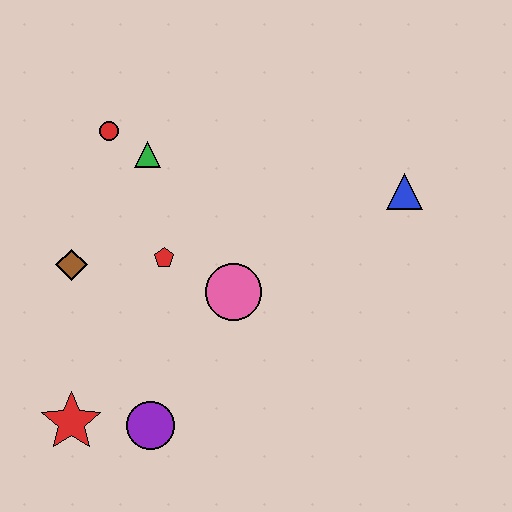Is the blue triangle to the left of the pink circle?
No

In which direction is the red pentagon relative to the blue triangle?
The red pentagon is to the left of the blue triangle.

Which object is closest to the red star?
The purple circle is closest to the red star.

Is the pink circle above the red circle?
No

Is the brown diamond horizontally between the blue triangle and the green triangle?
No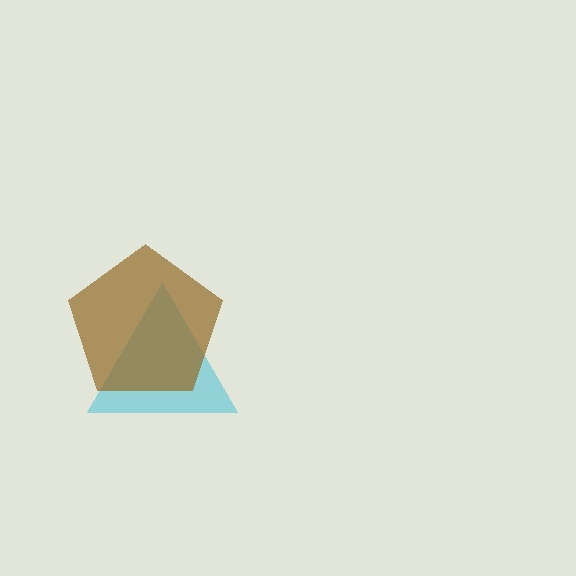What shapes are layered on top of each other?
The layered shapes are: a cyan triangle, a brown pentagon.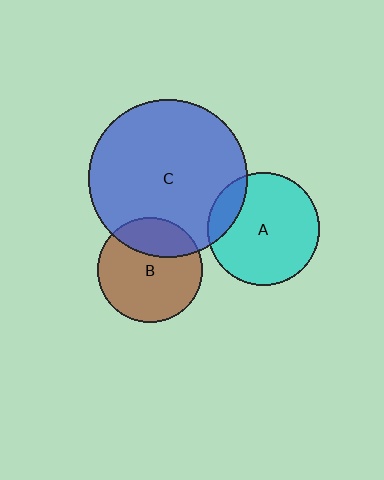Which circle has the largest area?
Circle C (blue).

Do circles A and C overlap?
Yes.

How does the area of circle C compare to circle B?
Approximately 2.2 times.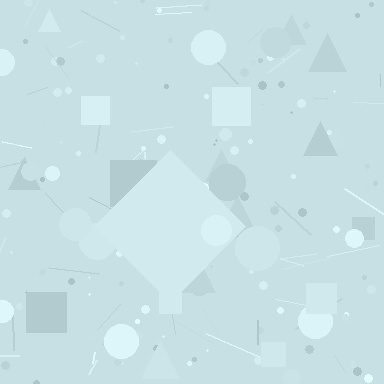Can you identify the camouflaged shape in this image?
The camouflaged shape is a diamond.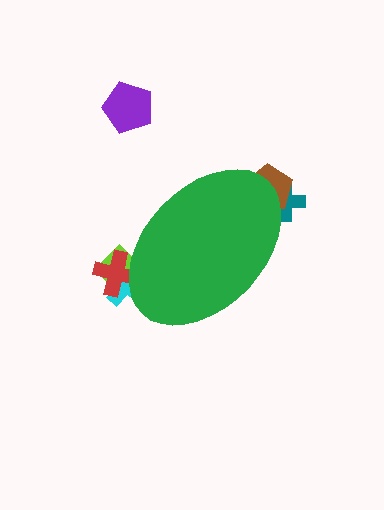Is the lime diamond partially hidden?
Yes, the lime diamond is partially hidden behind the green ellipse.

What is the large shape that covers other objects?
A green ellipse.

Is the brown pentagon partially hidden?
Yes, the brown pentagon is partially hidden behind the green ellipse.